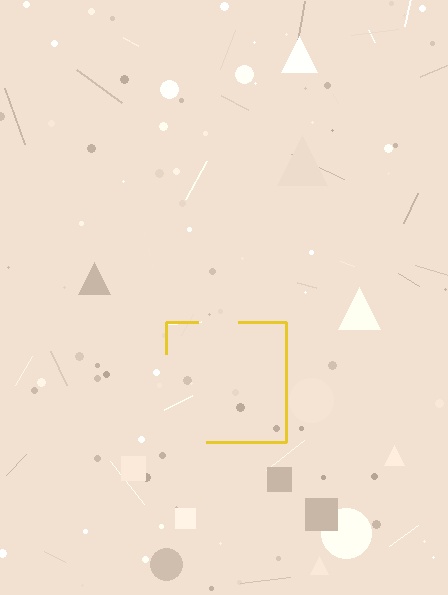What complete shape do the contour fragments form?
The contour fragments form a square.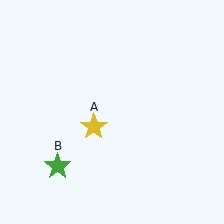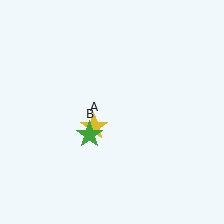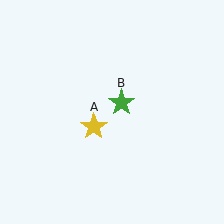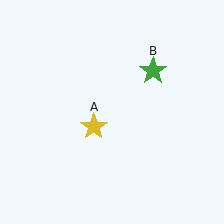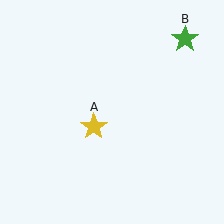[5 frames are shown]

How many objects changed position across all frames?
1 object changed position: green star (object B).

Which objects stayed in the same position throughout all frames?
Yellow star (object A) remained stationary.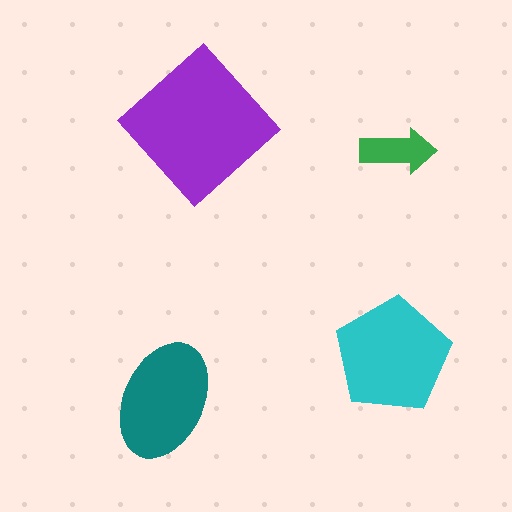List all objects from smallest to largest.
The green arrow, the teal ellipse, the cyan pentagon, the purple diamond.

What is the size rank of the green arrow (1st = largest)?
4th.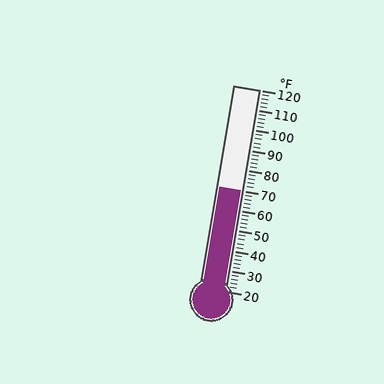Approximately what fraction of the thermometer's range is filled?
The thermometer is filled to approximately 50% of its range.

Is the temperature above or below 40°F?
The temperature is above 40°F.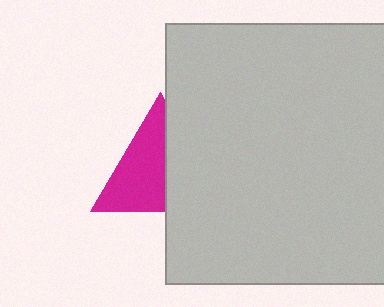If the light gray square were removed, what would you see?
You would see the complete magenta triangle.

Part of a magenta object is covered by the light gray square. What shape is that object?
It is a triangle.